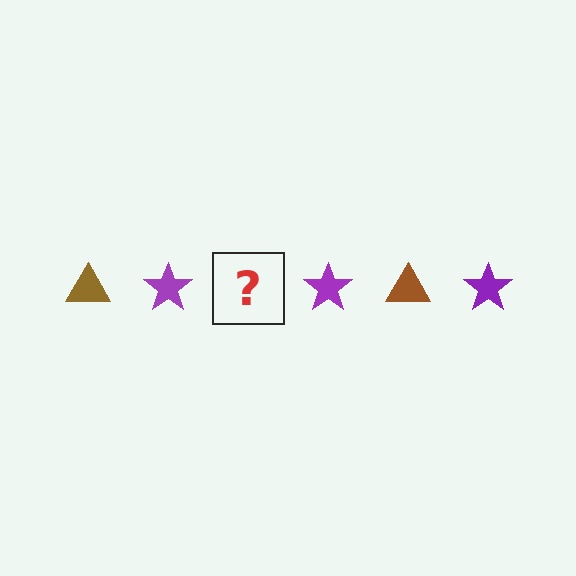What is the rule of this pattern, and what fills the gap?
The rule is that the pattern alternates between brown triangle and purple star. The gap should be filled with a brown triangle.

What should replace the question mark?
The question mark should be replaced with a brown triangle.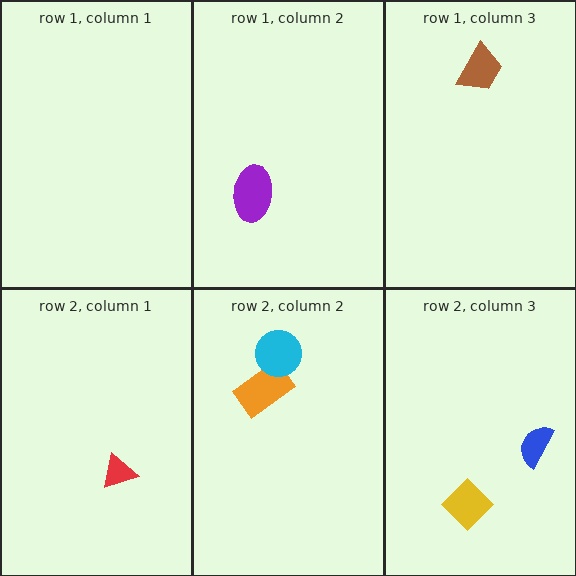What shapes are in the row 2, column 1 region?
The red triangle.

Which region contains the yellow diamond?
The row 2, column 3 region.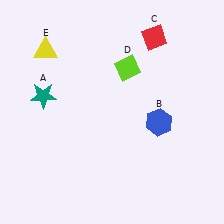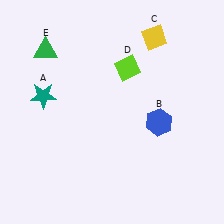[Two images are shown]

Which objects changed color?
C changed from red to yellow. E changed from yellow to green.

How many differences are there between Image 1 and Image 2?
There are 2 differences between the two images.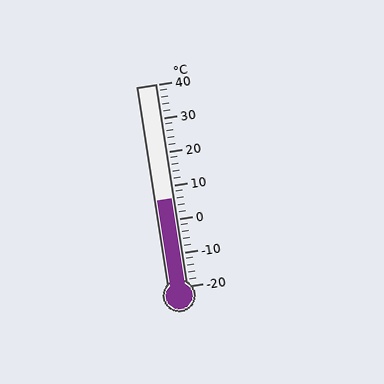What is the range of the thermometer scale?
The thermometer scale ranges from -20°C to 40°C.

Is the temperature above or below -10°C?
The temperature is above -10°C.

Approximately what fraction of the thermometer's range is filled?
The thermometer is filled to approximately 45% of its range.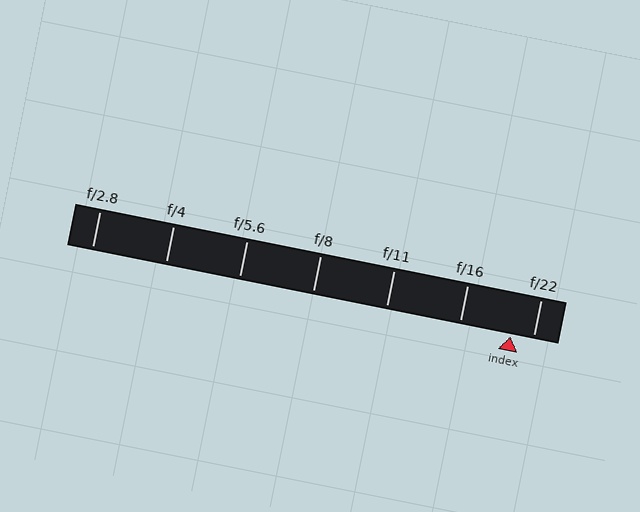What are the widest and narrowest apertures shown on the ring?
The widest aperture shown is f/2.8 and the narrowest is f/22.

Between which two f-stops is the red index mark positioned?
The index mark is between f/16 and f/22.